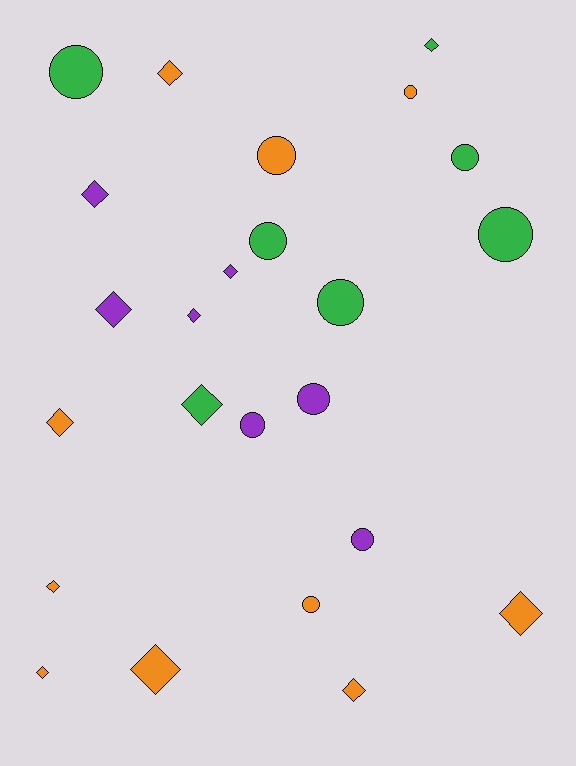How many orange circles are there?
There are 3 orange circles.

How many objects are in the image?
There are 24 objects.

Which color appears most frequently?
Orange, with 10 objects.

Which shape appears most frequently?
Diamond, with 13 objects.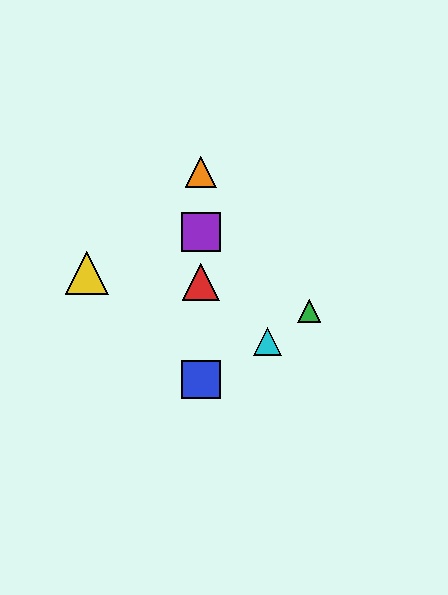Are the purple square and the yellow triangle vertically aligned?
No, the purple square is at x≈201 and the yellow triangle is at x≈87.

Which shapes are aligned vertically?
The red triangle, the blue square, the purple square, the orange triangle are aligned vertically.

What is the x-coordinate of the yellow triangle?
The yellow triangle is at x≈87.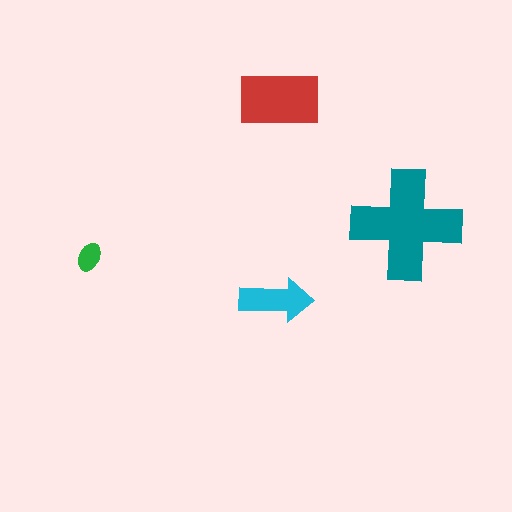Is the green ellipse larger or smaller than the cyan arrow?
Smaller.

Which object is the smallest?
The green ellipse.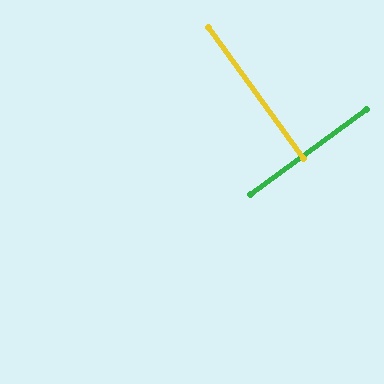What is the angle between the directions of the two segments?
Approximately 90 degrees.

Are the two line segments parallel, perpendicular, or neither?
Perpendicular — they meet at approximately 90°.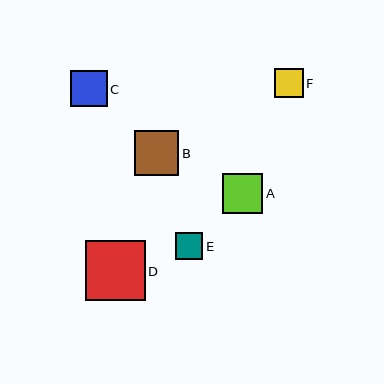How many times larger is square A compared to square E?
Square A is approximately 1.5 times the size of square E.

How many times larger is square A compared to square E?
Square A is approximately 1.5 times the size of square E.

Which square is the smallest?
Square E is the smallest with a size of approximately 28 pixels.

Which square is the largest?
Square D is the largest with a size of approximately 60 pixels.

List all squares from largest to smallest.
From largest to smallest: D, B, A, C, F, E.